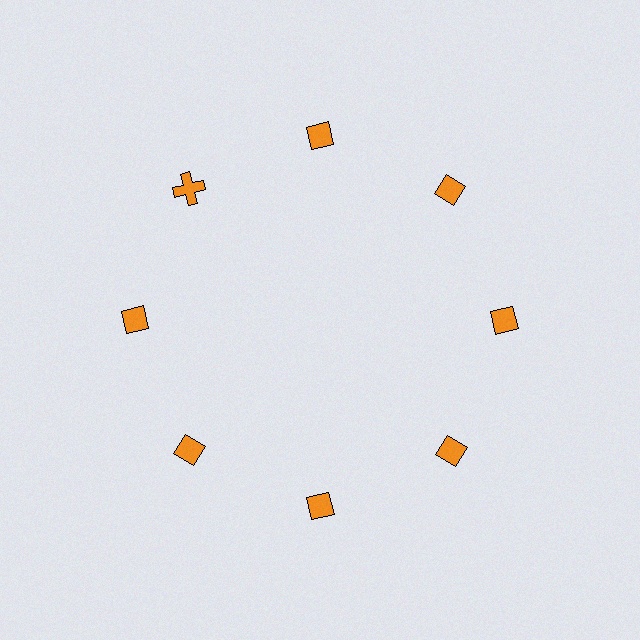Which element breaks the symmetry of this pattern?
The orange cross at roughly the 10 o'clock position breaks the symmetry. All other shapes are orange diamonds.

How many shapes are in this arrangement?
There are 8 shapes arranged in a ring pattern.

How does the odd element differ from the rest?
It has a different shape: cross instead of diamond.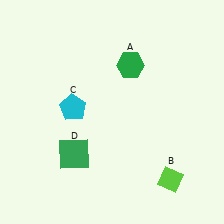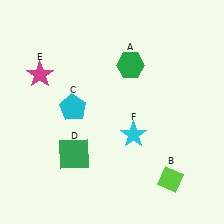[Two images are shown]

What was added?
A magenta star (E), a cyan star (F) were added in Image 2.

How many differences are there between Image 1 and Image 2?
There are 2 differences between the two images.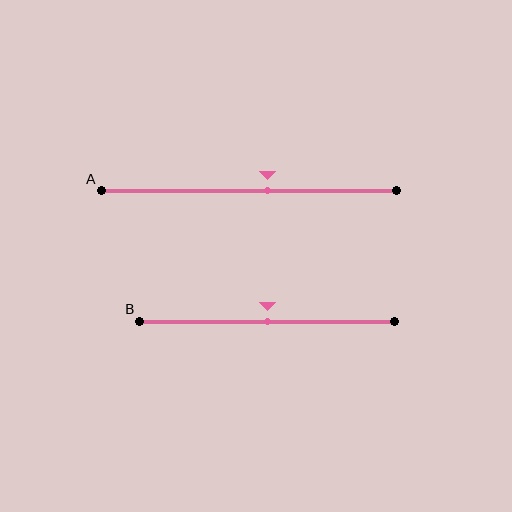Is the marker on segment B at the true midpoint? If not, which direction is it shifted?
Yes, the marker on segment B is at the true midpoint.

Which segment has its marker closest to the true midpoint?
Segment B has its marker closest to the true midpoint.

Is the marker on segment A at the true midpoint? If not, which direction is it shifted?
No, the marker on segment A is shifted to the right by about 6% of the segment length.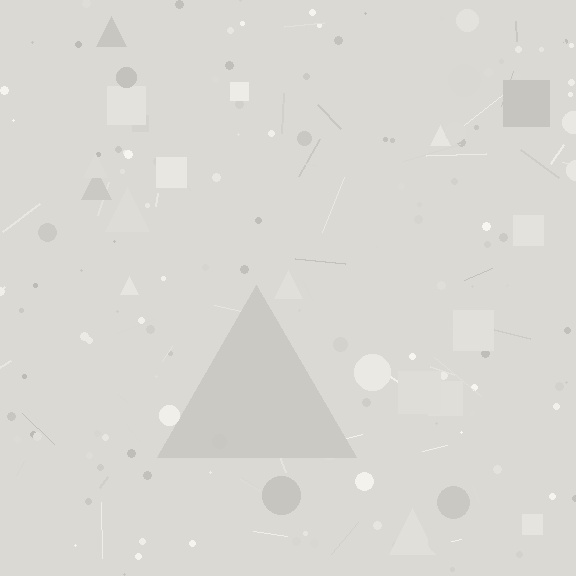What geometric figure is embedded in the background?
A triangle is embedded in the background.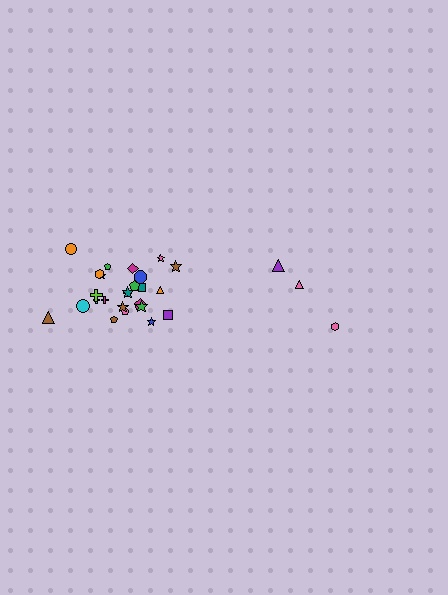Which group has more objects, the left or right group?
The left group.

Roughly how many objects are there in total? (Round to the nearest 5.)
Roughly 30 objects in total.